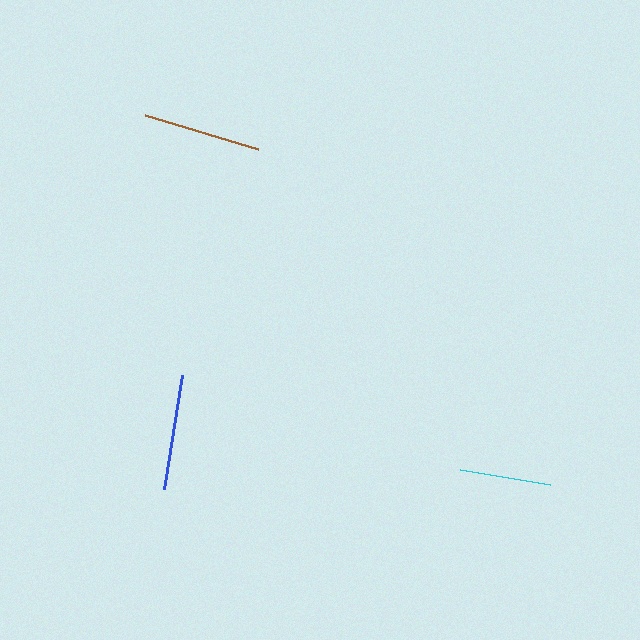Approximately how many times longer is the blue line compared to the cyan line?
The blue line is approximately 1.3 times the length of the cyan line.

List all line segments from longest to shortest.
From longest to shortest: brown, blue, cyan.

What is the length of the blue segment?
The blue segment is approximately 116 pixels long.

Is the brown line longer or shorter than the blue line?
The brown line is longer than the blue line.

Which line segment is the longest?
The brown line is the longest at approximately 118 pixels.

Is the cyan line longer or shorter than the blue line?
The blue line is longer than the cyan line.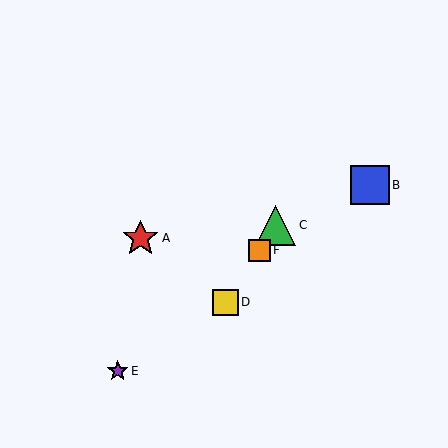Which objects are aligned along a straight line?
Objects C, D, F are aligned along a straight line.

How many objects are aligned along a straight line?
3 objects (C, D, F) are aligned along a straight line.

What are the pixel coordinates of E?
Object E is at (118, 371).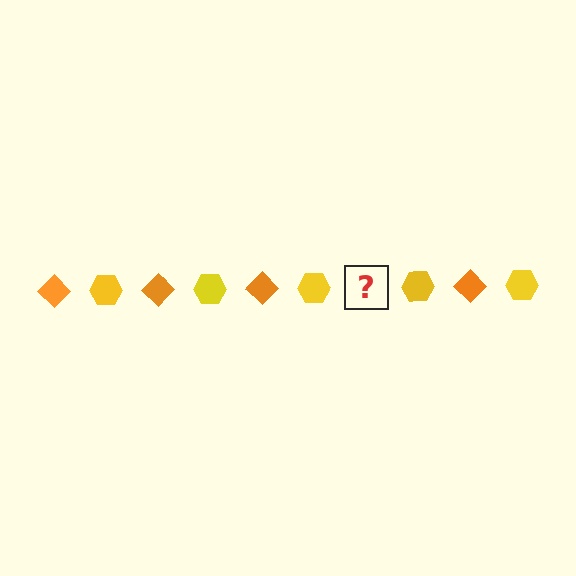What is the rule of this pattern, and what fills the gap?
The rule is that the pattern alternates between orange diamond and yellow hexagon. The gap should be filled with an orange diamond.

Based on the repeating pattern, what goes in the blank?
The blank should be an orange diamond.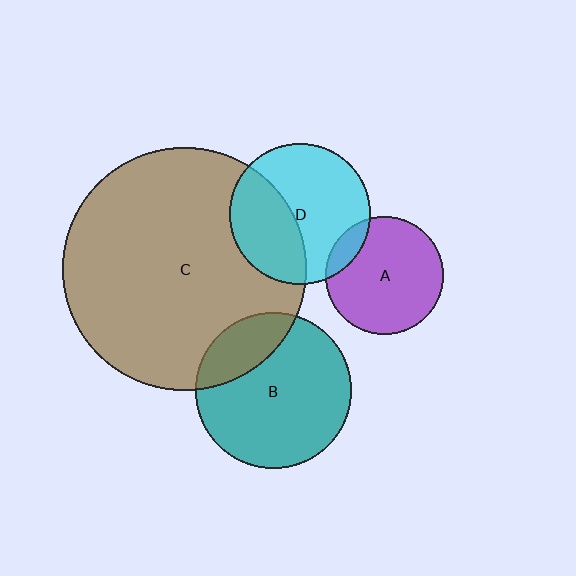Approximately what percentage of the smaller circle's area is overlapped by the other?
Approximately 40%.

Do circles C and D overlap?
Yes.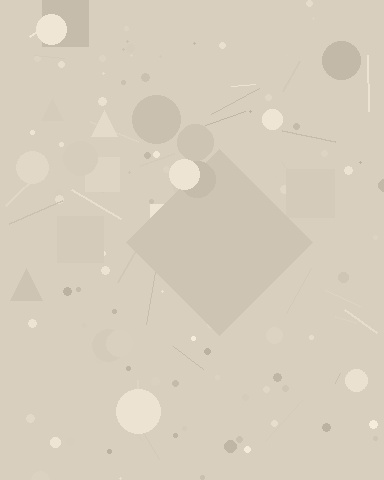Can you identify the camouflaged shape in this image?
The camouflaged shape is a diamond.